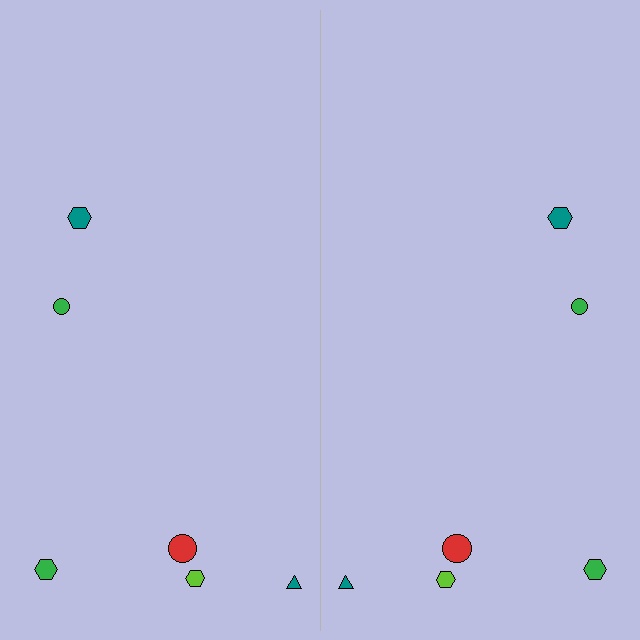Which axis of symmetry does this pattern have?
The pattern has a vertical axis of symmetry running through the center of the image.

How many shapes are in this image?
There are 12 shapes in this image.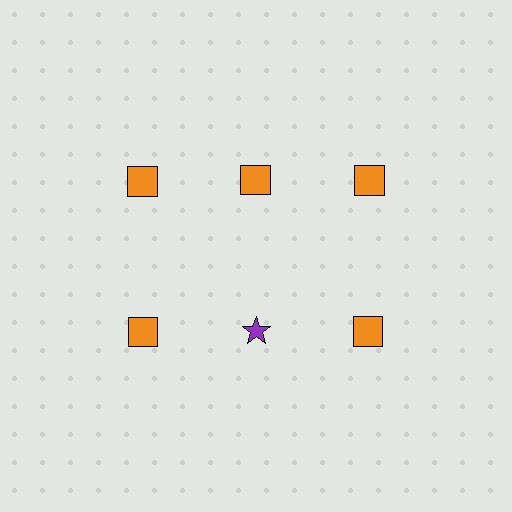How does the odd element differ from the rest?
It differs in both color (purple instead of orange) and shape (star instead of square).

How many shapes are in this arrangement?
There are 6 shapes arranged in a grid pattern.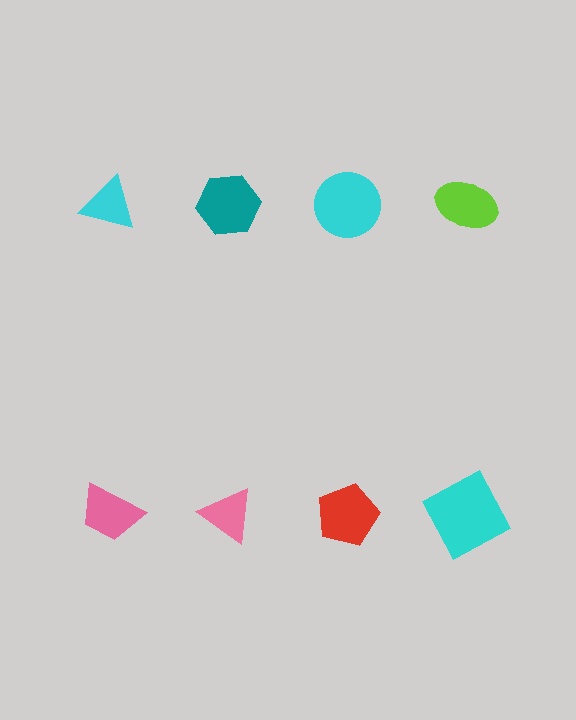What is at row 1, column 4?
A lime ellipse.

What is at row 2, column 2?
A pink triangle.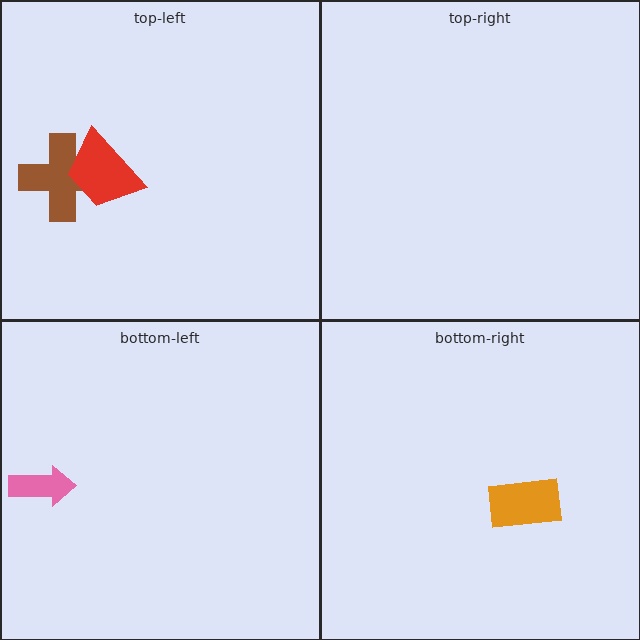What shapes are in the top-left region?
The brown cross, the red trapezoid.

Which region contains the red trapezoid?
The top-left region.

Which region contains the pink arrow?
The bottom-left region.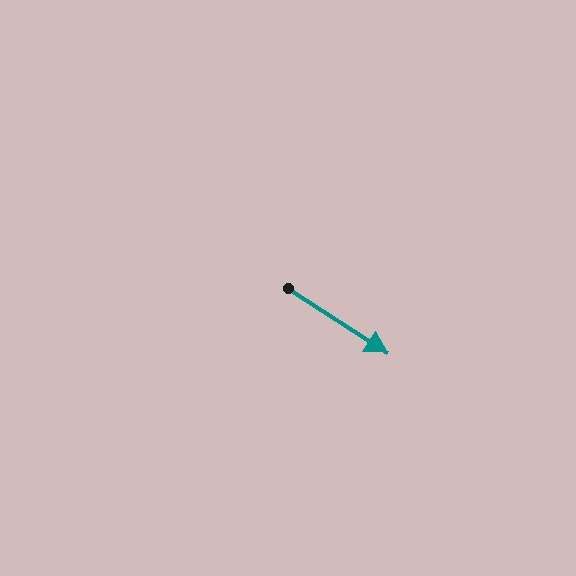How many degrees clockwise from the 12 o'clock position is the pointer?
Approximately 123 degrees.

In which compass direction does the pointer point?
Southeast.